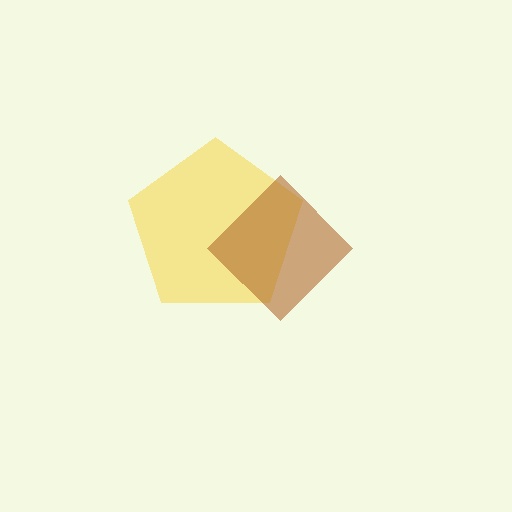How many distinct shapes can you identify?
There are 2 distinct shapes: a yellow pentagon, a brown diamond.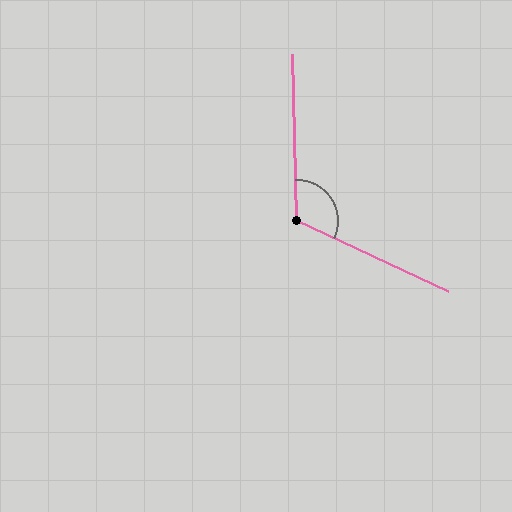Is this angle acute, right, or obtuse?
It is obtuse.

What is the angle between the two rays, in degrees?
Approximately 117 degrees.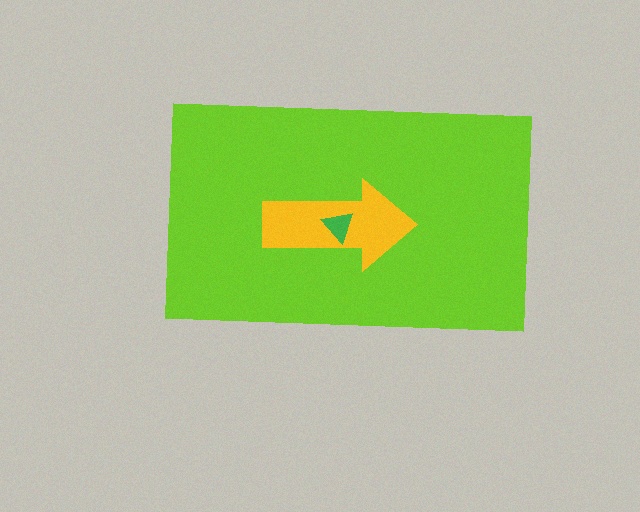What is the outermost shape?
The lime rectangle.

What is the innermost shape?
The green triangle.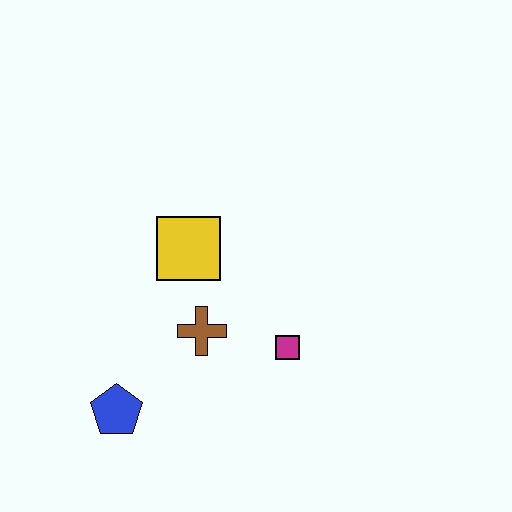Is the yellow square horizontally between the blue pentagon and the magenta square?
Yes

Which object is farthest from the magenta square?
The blue pentagon is farthest from the magenta square.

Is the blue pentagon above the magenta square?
No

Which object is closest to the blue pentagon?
The brown cross is closest to the blue pentagon.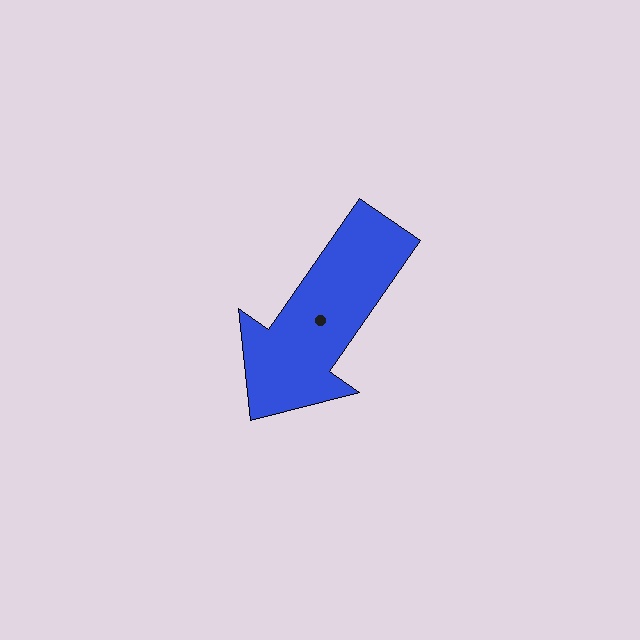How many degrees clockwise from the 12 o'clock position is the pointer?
Approximately 215 degrees.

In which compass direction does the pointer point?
Southwest.